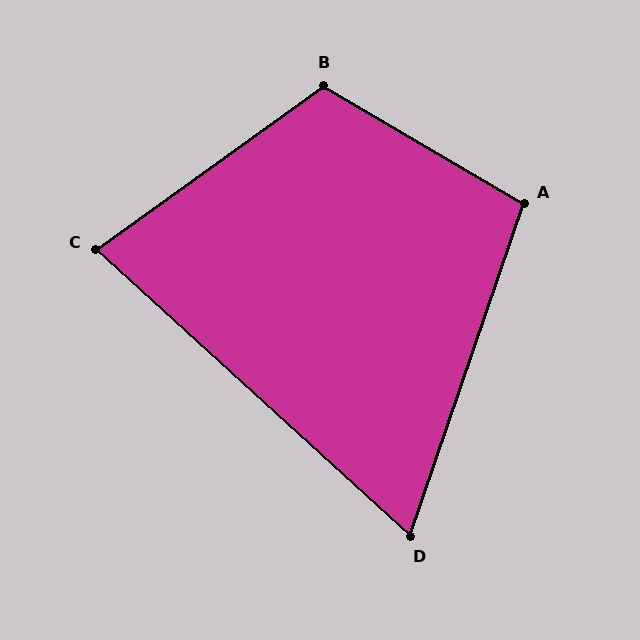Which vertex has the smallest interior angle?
D, at approximately 66 degrees.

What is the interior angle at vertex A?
Approximately 102 degrees (obtuse).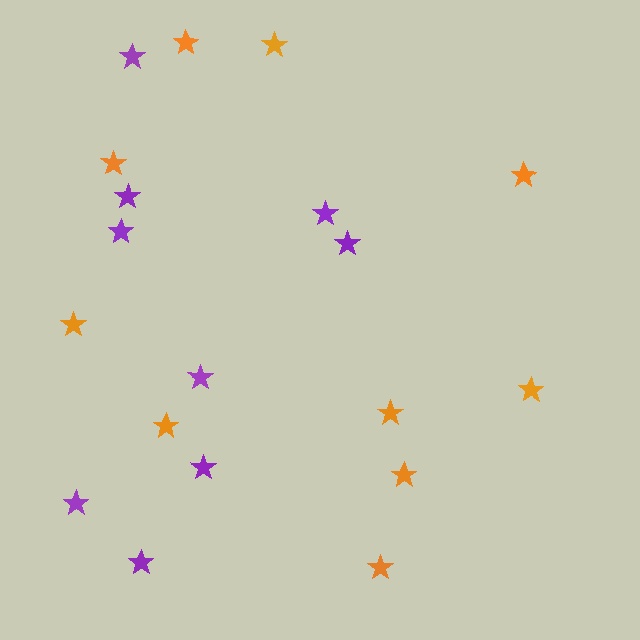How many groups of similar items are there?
There are 2 groups: one group of orange stars (10) and one group of purple stars (9).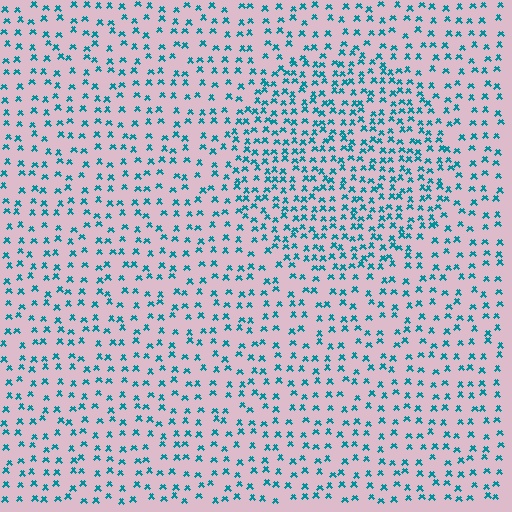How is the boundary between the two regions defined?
The boundary is defined by a change in element density (approximately 1.8x ratio). All elements are the same color, size, and shape.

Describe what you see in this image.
The image contains small teal elements arranged at two different densities. A circle-shaped region is visible where the elements are more densely packed than the surrounding area.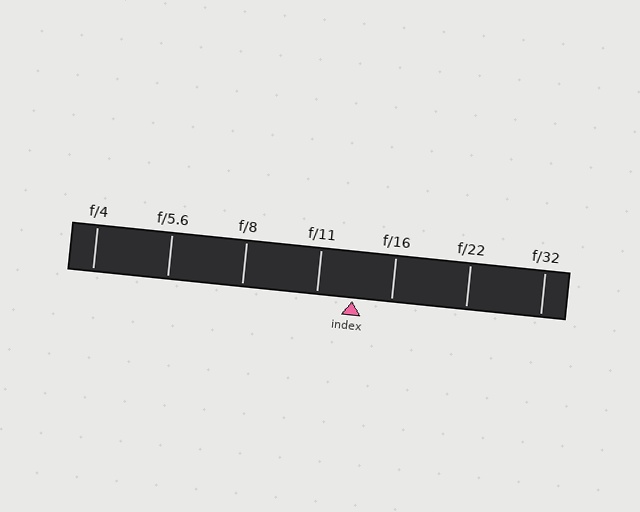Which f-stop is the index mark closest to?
The index mark is closest to f/11.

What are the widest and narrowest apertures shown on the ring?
The widest aperture shown is f/4 and the narrowest is f/32.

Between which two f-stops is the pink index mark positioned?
The index mark is between f/11 and f/16.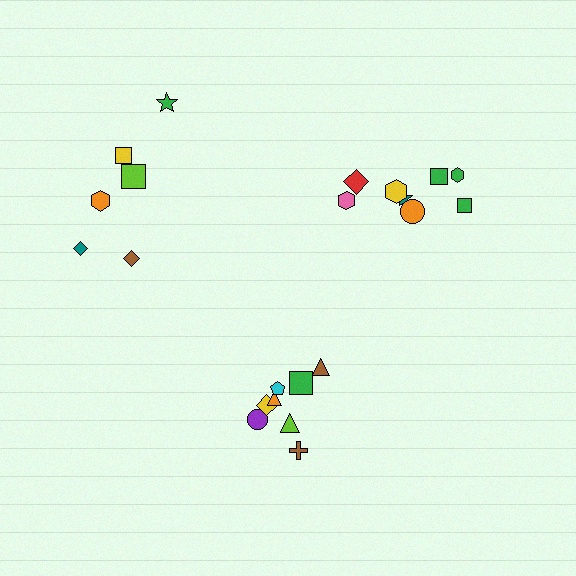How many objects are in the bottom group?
There are 8 objects.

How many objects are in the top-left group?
There are 6 objects.